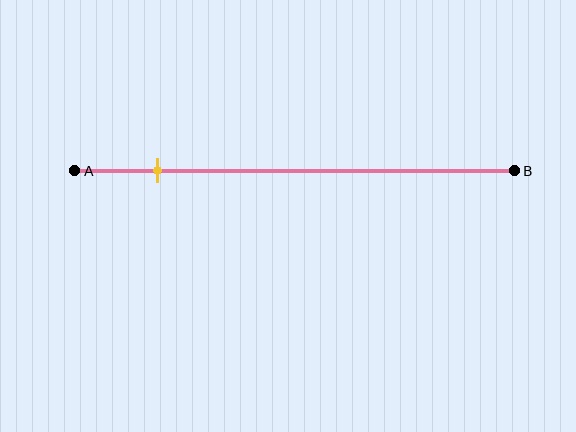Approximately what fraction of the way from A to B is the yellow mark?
The yellow mark is approximately 20% of the way from A to B.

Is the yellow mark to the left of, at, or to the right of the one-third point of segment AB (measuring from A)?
The yellow mark is to the left of the one-third point of segment AB.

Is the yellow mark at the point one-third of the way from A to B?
No, the mark is at about 20% from A, not at the 33% one-third point.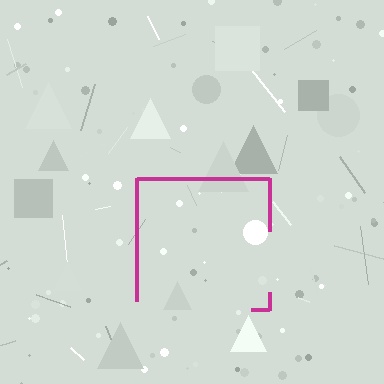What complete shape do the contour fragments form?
The contour fragments form a square.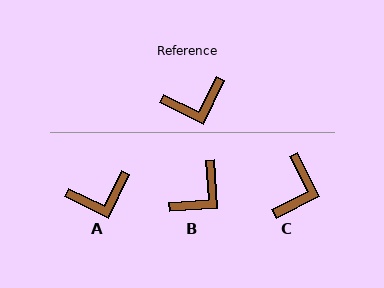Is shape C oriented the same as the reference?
No, it is off by about 53 degrees.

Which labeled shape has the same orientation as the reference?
A.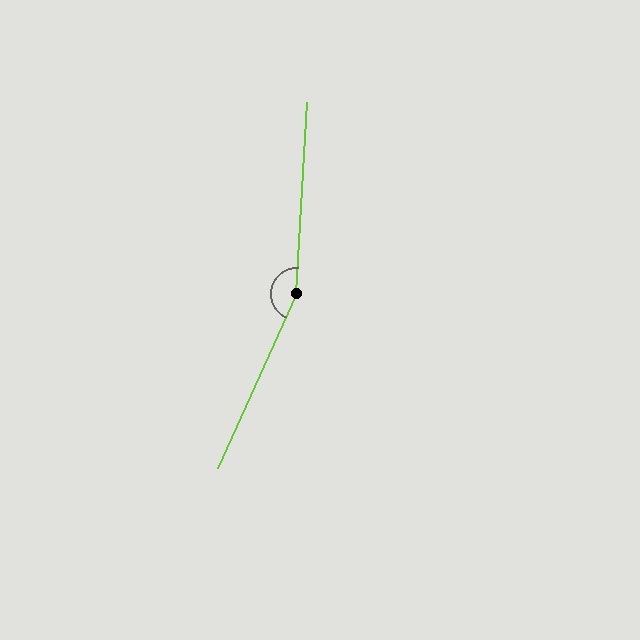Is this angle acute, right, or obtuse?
It is obtuse.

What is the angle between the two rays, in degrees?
Approximately 159 degrees.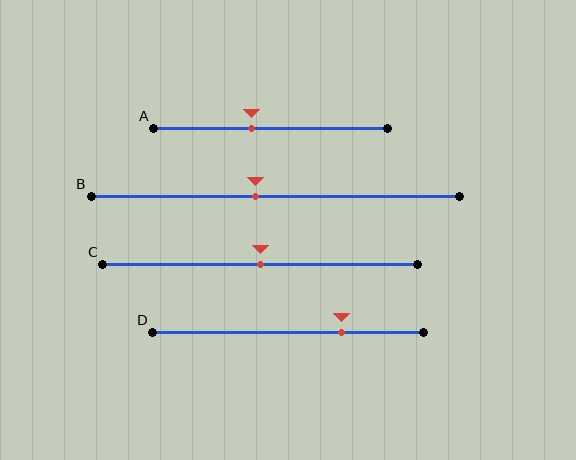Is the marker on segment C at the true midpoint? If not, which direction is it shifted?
Yes, the marker on segment C is at the true midpoint.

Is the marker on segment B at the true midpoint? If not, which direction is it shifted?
No, the marker on segment B is shifted to the left by about 6% of the segment length.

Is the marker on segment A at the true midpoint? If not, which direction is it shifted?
No, the marker on segment A is shifted to the left by about 8% of the segment length.